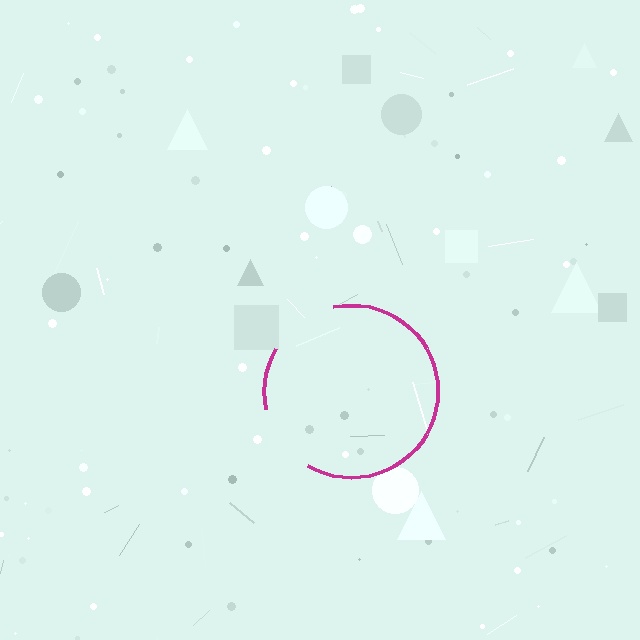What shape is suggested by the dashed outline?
The dashed outline suggests a circle.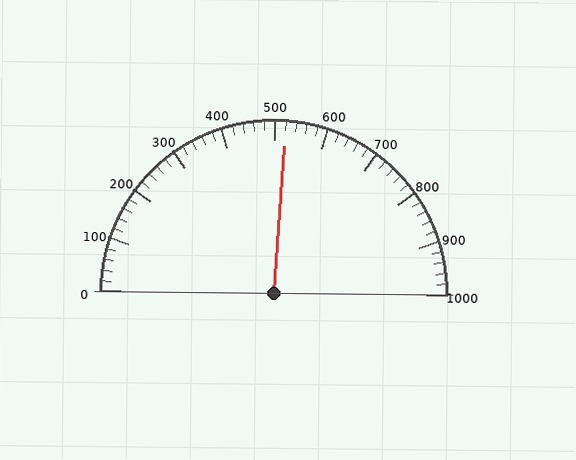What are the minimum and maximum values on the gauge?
The gauge ranges from 0 to 1000.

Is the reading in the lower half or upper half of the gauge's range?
The reading is in the upper half of the range (0 to 1000).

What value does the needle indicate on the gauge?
The needle indicates approximately 520.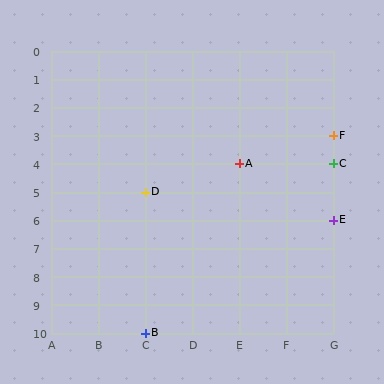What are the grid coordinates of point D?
Point D is at grid coordinates (C, 5).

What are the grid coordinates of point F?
Point F is at grid coordinates (G, 3).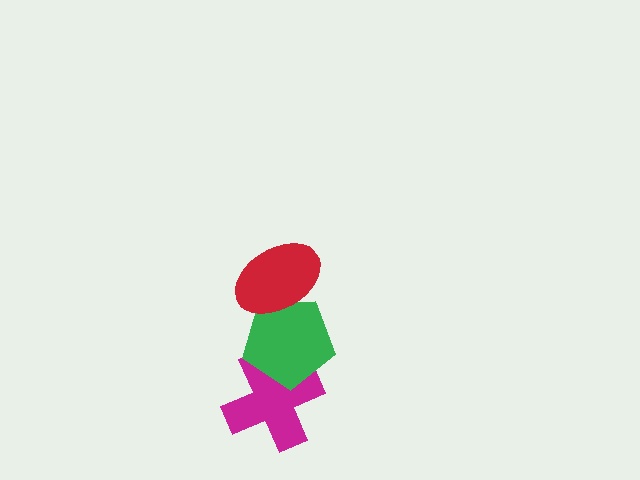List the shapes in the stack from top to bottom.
From top to bottom: the red ellipse, the green pentagon, the magenta cross.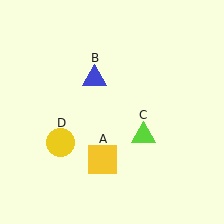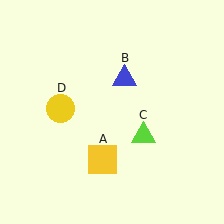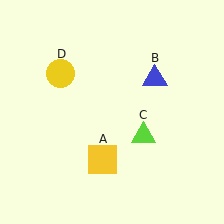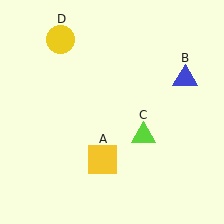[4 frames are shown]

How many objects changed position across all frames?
2 objects changed position: blue triangle (object B), yellow circle (object D).